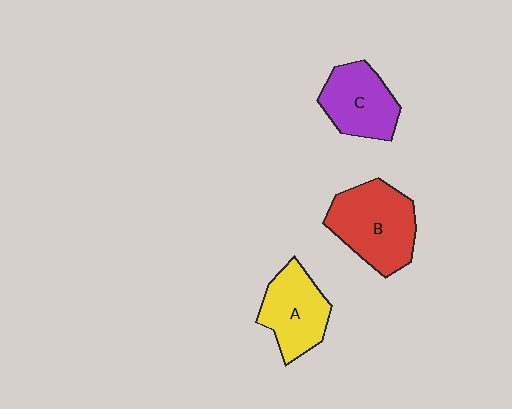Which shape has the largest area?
Shape B (red).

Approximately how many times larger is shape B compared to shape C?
Approximately 1.3 times.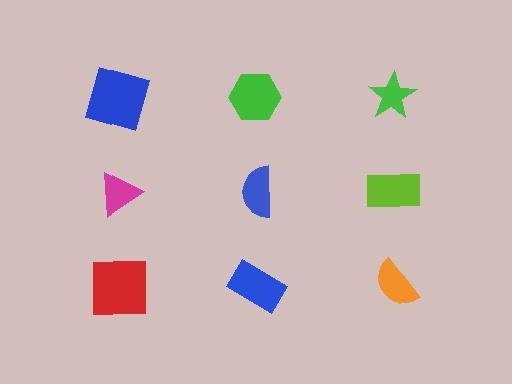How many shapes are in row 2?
3 shapes.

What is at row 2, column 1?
A magenta triangle.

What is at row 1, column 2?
A green hexagon.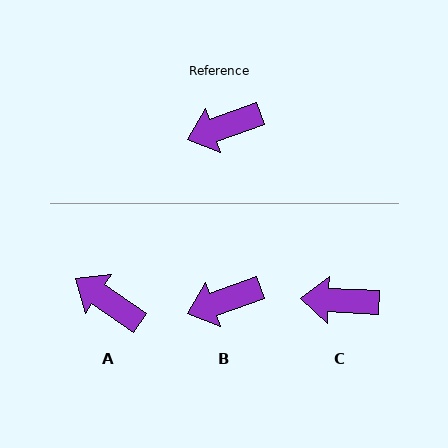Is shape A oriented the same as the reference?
No, it is off by about 54 degrees.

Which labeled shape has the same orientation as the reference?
B.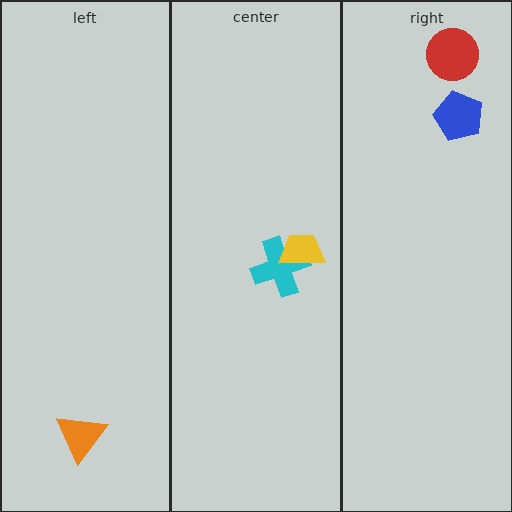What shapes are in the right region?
The red circle, the blue pentagon.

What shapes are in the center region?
The cyan cross, the yellow trapezoid.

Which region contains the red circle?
The right region.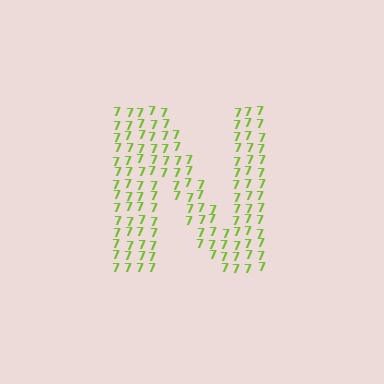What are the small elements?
The small elements are digit 7's.